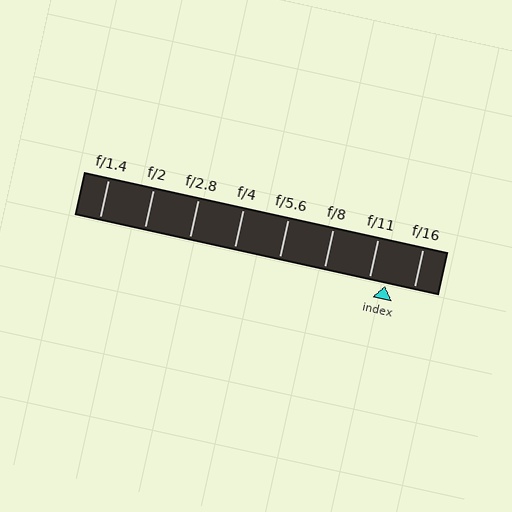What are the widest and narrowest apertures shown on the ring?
The widest aperture shown is f/1.4 and the narrowest is f/16.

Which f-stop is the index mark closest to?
The index mark is closest to f/11.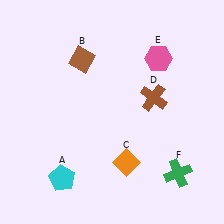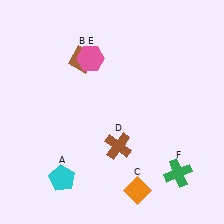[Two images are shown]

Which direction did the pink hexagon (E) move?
The pink hexagon (E) moved left.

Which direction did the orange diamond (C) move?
The orange diamond (C) moved down.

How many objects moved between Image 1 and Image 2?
3 objects moved between the two images.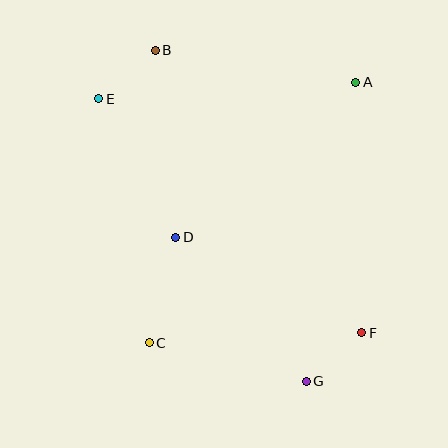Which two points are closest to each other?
Points F and G are closest to each other.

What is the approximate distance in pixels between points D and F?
The distance between D and F is approximately 209 pixels.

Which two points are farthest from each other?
Points B and G are farthest from each other.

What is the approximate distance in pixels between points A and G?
The distance between A and G is approximately 303 pixels.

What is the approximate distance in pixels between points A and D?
The distance between A and D is approximately 238 pixels.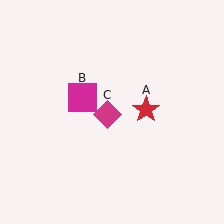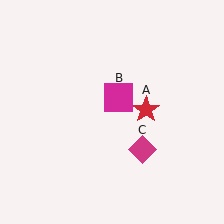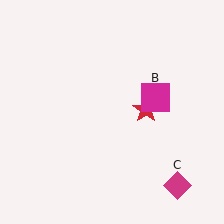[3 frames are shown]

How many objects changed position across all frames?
2 objects changed position: magenta square (object B), magenta diamond (object C).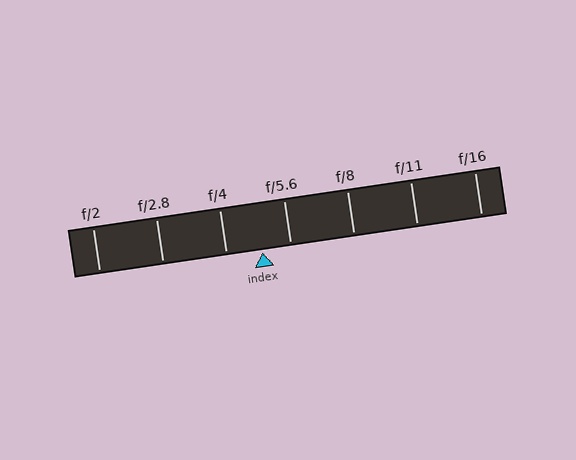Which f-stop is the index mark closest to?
The index mark is closest to f/5.6.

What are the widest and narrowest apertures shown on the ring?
The widest aperture shown is f/2 and the narrowest is f/16.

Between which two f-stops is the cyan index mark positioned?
The index mark is between f/4 and f/5.6.